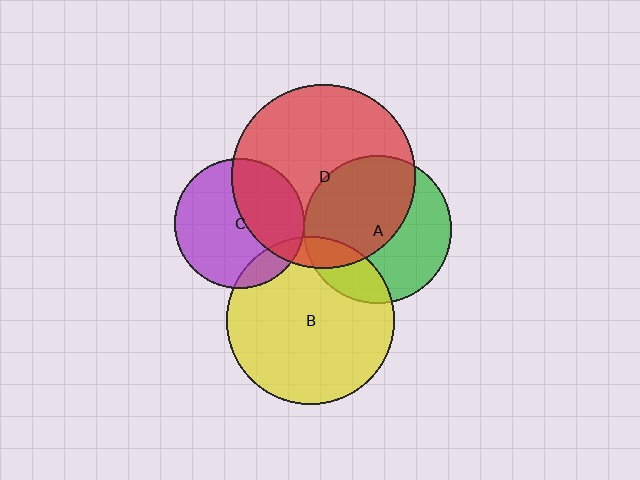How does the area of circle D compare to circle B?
Approximately 1.2 times.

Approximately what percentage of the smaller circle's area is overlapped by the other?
Approximately 40%.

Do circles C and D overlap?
Yes.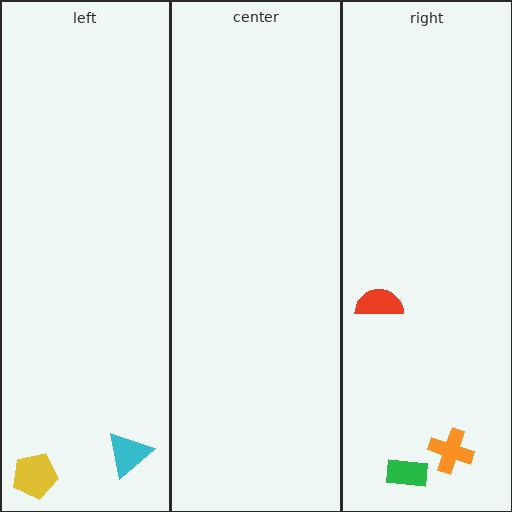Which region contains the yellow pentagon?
The left region.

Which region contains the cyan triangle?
The left region.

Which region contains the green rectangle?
The right region.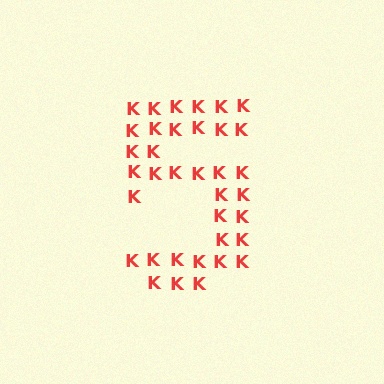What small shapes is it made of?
It is made of small letter K's.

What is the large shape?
The large shape is the digit 5.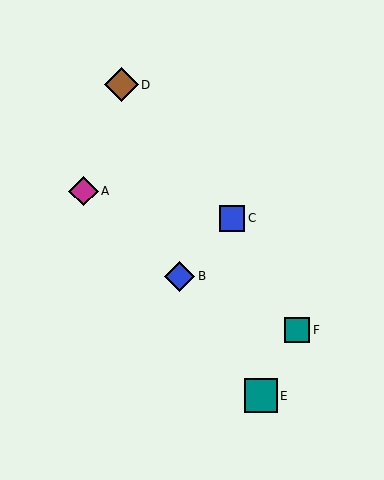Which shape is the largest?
The brown diamond (labeled D) is the largest.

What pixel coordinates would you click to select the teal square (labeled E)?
Click at (261, 396) to select the teal square E.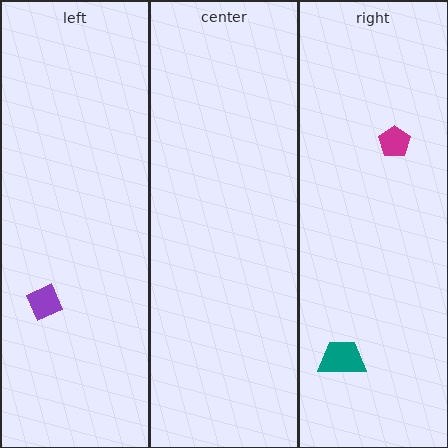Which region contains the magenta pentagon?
The right region.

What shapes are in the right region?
The teal trapezoid, the magenta pentagon.